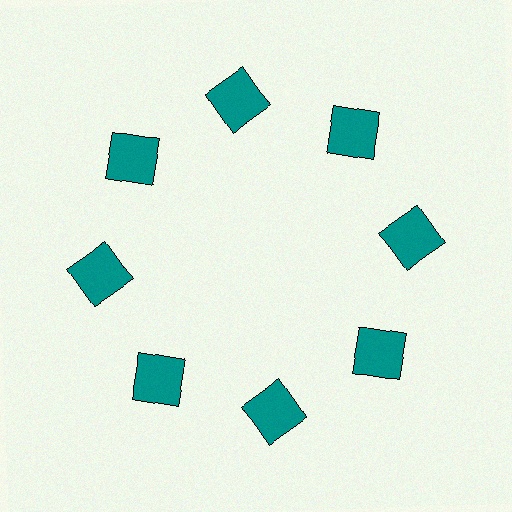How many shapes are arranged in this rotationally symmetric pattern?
There are 8 shapes, arranged in 8 groups of 1.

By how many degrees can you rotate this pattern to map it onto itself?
The pattern maps onto itself every 45 degrees of rotation.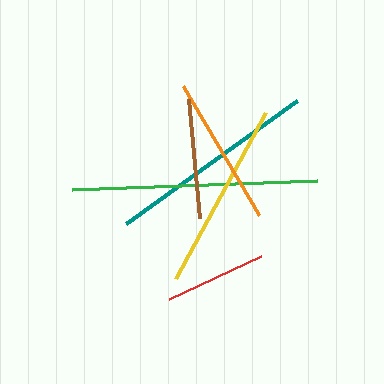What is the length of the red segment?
The red segment is approximately 102 pixels long.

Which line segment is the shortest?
The red line is the shortest at approximately 102 pixels.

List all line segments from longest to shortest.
From longest to shortest: green, teal, yellow, orange, brown, red.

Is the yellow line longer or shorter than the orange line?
The yellow line is longer than the orange line.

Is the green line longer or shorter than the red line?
The green line is longer than the red line.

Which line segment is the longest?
The green line is the longest at approximately 245 pixels.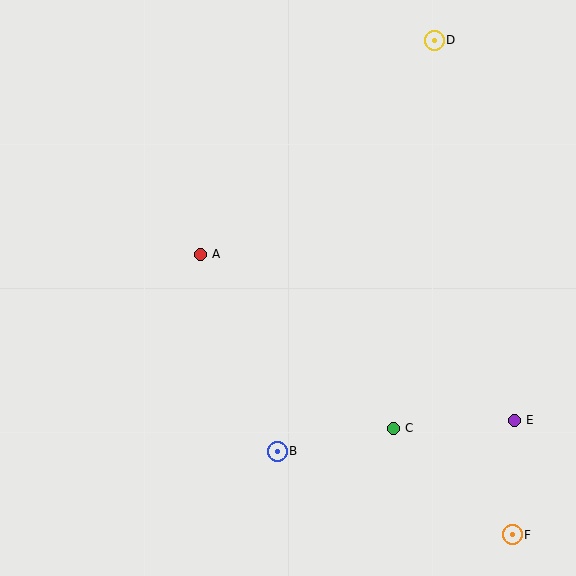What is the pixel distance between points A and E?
The distance between A and E is 355 pixels.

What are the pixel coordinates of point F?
Point F is at (512, 535).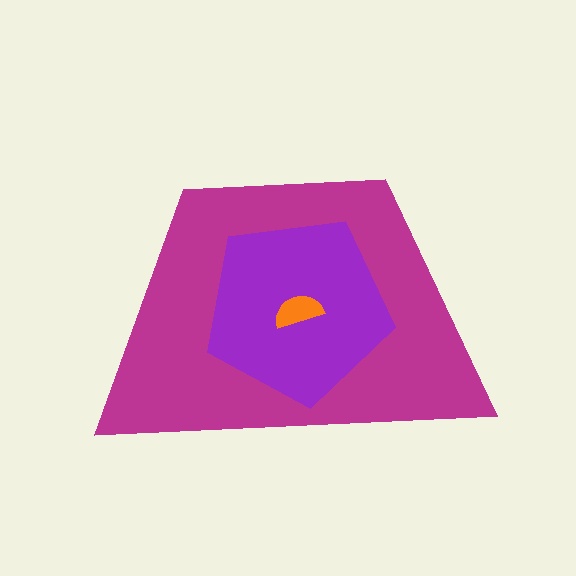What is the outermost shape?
The magenta trapezoid.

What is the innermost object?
The orange semicircle.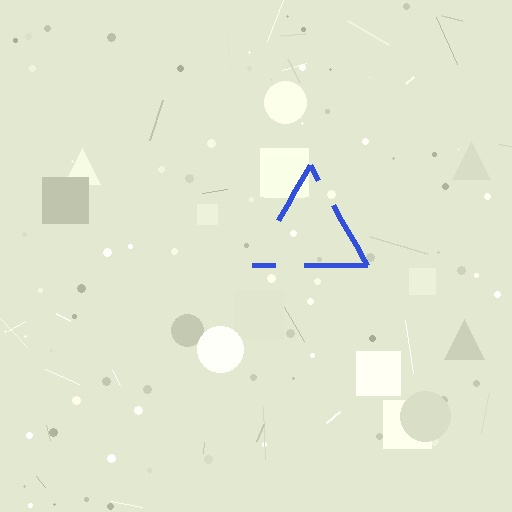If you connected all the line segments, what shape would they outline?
They would outline a triangle.